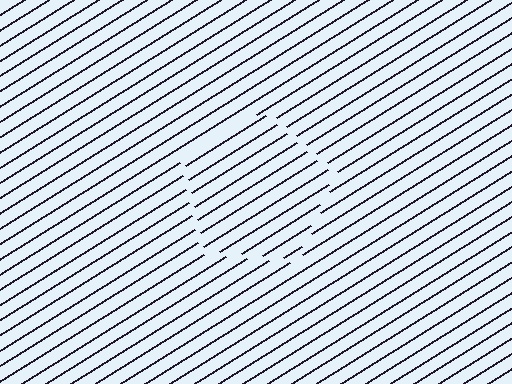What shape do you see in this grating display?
An illusory pentagon. The interior of the shape contains the same grating, shifted by half a period — the contour is defined by the phase discontinuity where line-ends from the inner and outer gratings abut.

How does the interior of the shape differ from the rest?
The interior of the shape contains the same grating, shifted by half a period — the contour is defined by the phase discontinuity where line-ends from the inner and outer gratings abut.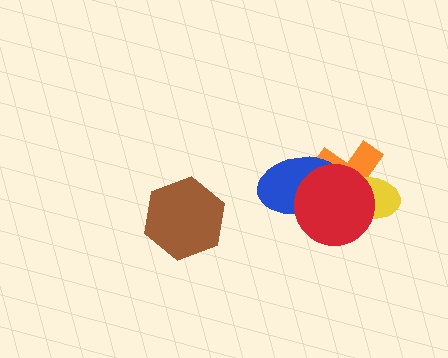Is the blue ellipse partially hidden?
Yes, it is partially covered by another shape.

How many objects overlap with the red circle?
3 objects overlap with the red circle.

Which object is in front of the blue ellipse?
The red circle is in front of the blue ellipse.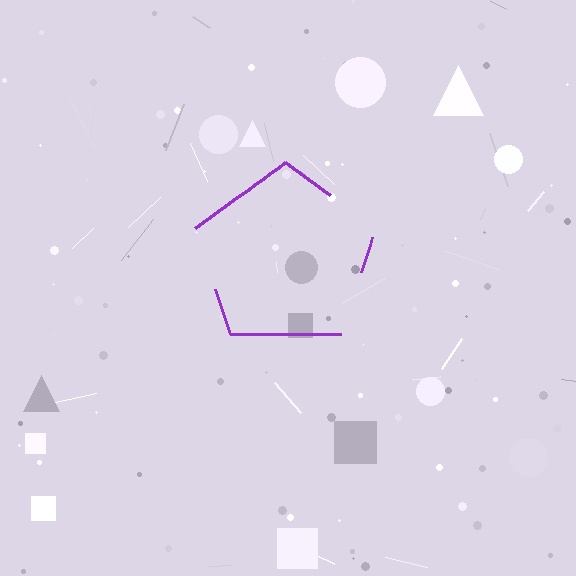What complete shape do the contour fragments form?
The contour fragments form a pentagon.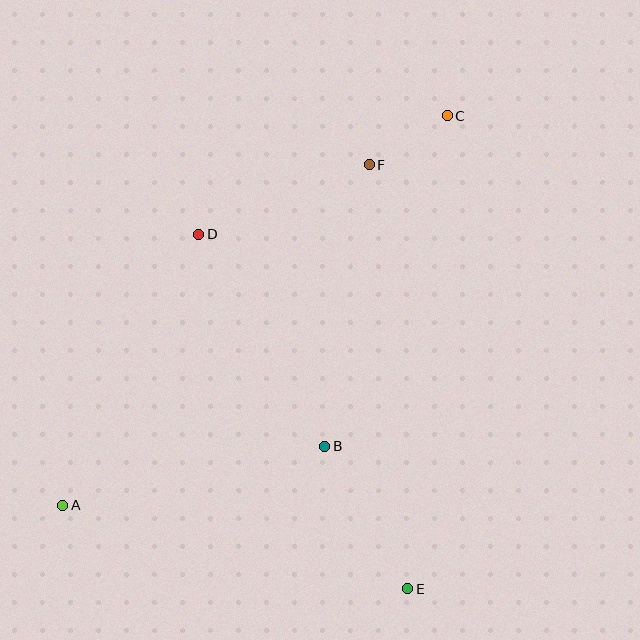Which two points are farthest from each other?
Points A and C are farthest from each other.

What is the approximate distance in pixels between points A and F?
The distance between A and F is approximately 458 pixels.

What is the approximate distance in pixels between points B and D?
The distance between B and D is approximately 247 pixels.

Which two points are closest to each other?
Points C and F are closest to each other.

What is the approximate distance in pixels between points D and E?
The distance between D and E is approximately 411 pixels.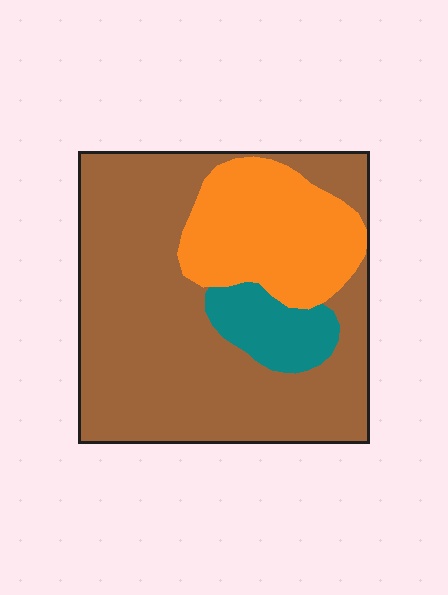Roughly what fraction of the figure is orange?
Orange takes up less than a quarter of the figure.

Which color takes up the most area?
Brown, at roughly 65%.